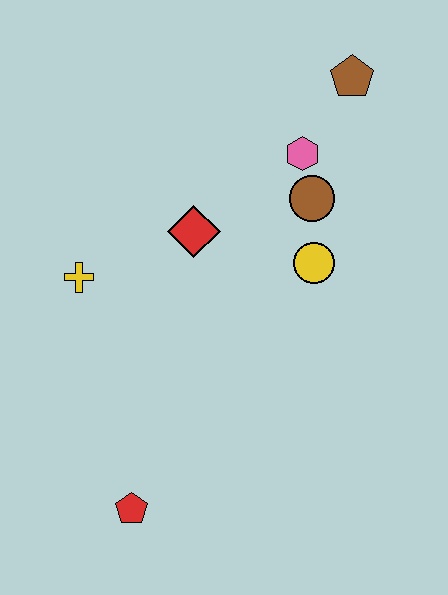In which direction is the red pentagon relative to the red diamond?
The red pentagon is below the red diamond.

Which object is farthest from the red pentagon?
The brown pentagon is farthest from the red pentagon.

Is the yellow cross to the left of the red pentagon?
Yes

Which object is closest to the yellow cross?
The red diamond is closest to the yellow cross.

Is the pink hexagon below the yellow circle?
No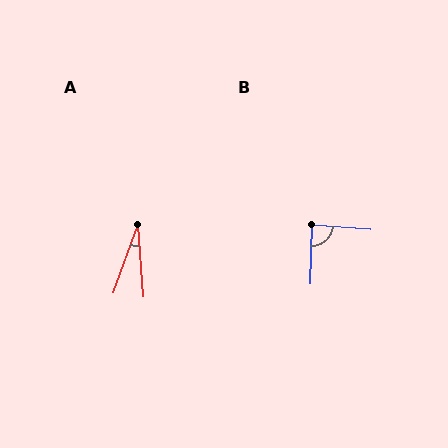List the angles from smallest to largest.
A (24°), B (87°).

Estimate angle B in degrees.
Approximately 87 degrees.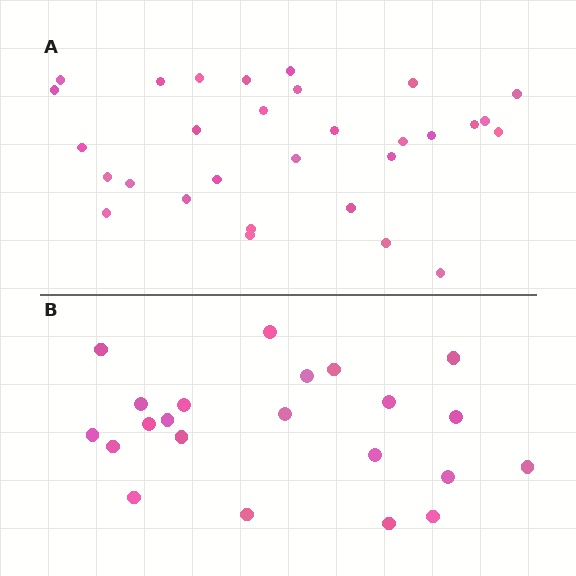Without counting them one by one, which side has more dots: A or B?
Region A (the top region) has more dots.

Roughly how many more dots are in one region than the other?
Region A has roughly 8 or so more dots than region B.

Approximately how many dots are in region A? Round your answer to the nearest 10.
About 30 dots.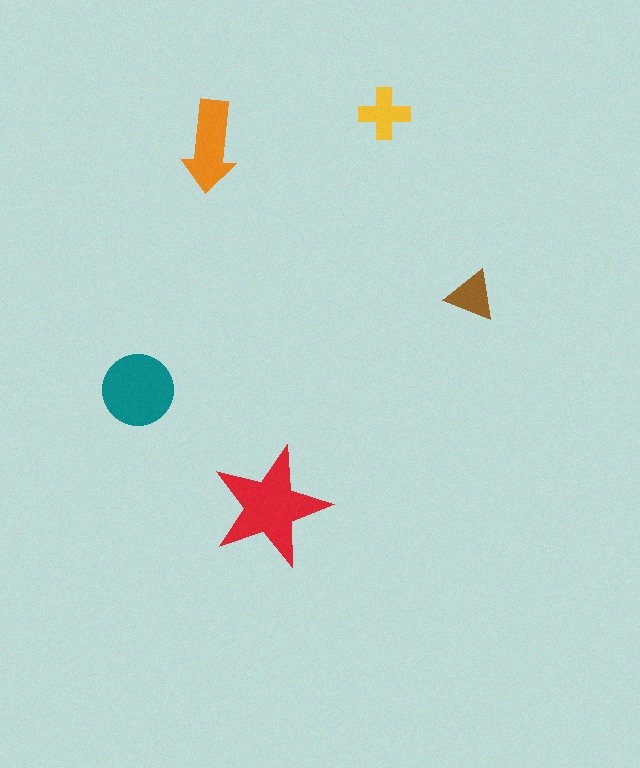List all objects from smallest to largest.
The brown triangle, the yellow cross, the orange arrow, the teal circle, the red star.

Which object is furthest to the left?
The teal circle is leftmost.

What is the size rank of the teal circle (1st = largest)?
2nd.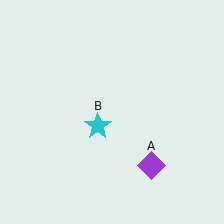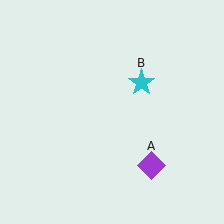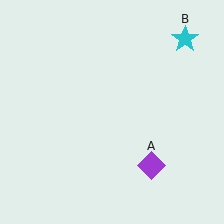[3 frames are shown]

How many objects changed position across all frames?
1 object changed position: cyan star (object B).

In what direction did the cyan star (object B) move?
The cyan star (object B) moved up and to the right.